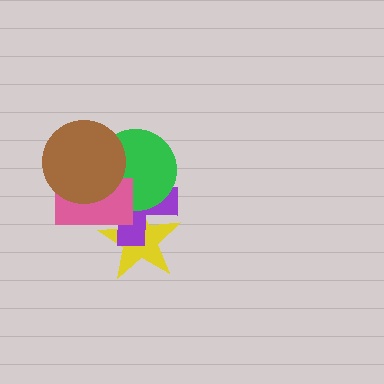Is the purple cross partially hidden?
Yes, it is partially covered by another shape.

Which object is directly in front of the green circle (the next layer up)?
The pink rectangle is directly in front of the green circle.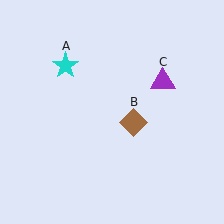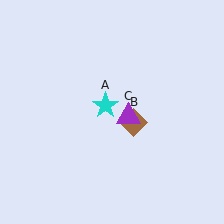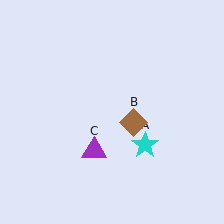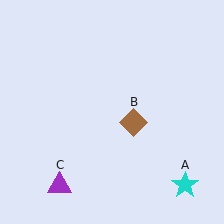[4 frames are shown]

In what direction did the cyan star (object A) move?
The cyan star (object A) moved down and to the right.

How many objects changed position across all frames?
2 objects changed position: cyan star (object A), purple triangle (object C).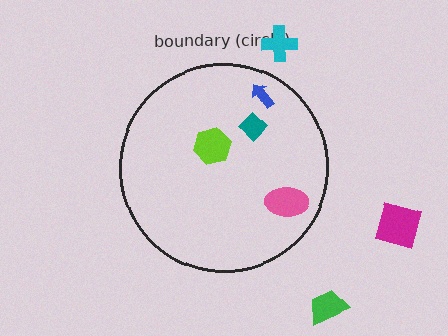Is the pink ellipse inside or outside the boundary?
Inside.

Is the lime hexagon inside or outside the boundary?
Inside.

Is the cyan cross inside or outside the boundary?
Outside.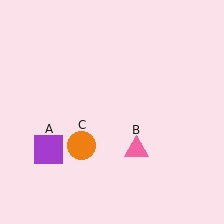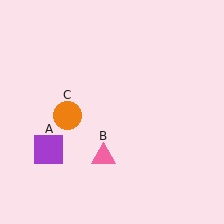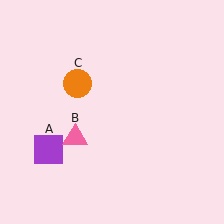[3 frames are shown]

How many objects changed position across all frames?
2 objects changed position: pink triangle (object B), orange circle (object C).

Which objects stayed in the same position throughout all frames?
Purple square (object A) remained stationary.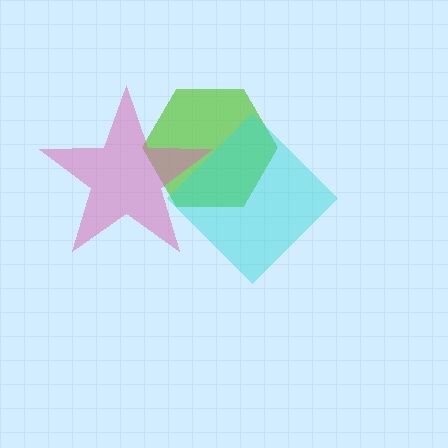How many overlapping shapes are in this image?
There are 3 overlapping shapes in the image.